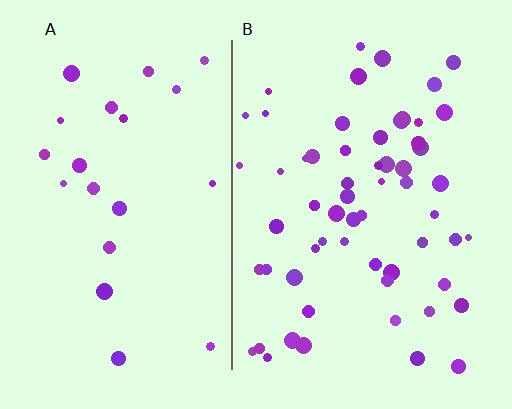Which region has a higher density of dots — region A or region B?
B (the right).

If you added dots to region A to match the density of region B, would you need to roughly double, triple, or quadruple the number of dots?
Approximately triple.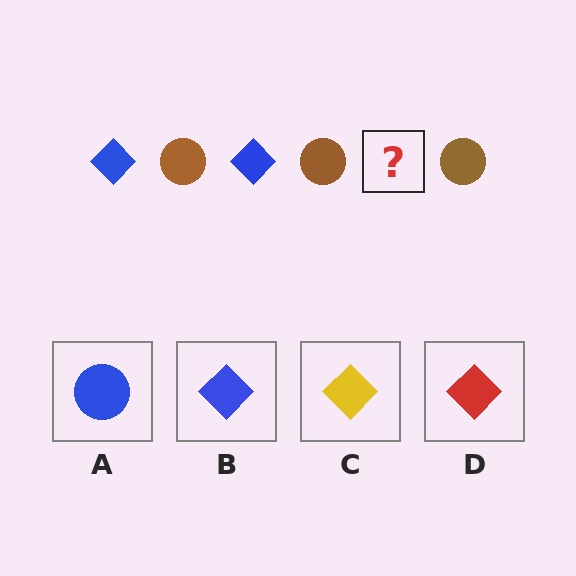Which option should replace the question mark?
Option B.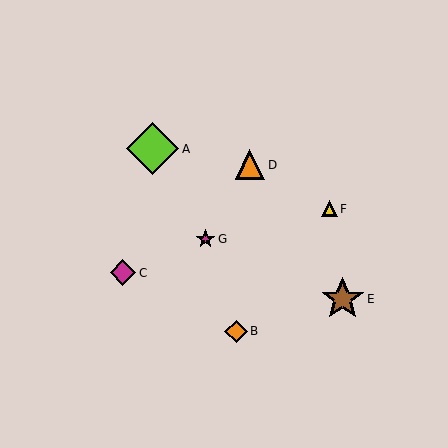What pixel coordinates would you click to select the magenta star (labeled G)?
Click at (205, 239) to select the magenta star G.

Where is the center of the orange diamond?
The center of the orange diamond is at (236, 331).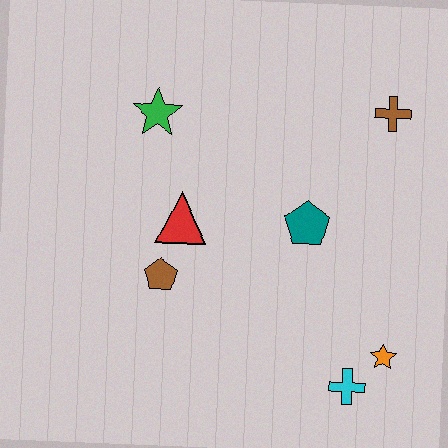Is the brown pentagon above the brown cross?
No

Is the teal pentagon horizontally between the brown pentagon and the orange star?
Yes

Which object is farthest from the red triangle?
The orange star is farthest from the red triangle.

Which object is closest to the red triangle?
The brown pentagon is closest to the red triangle.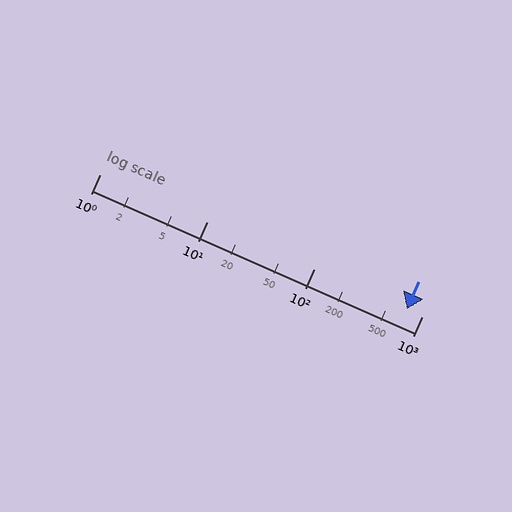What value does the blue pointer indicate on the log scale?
The pointer indicates approximately 720.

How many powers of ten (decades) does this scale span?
The scale spans 3 decades, from 1 to 1000.